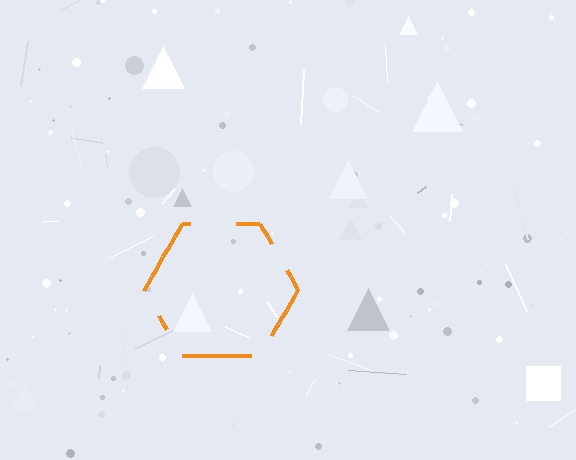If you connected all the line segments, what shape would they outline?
They would outline a hexagon.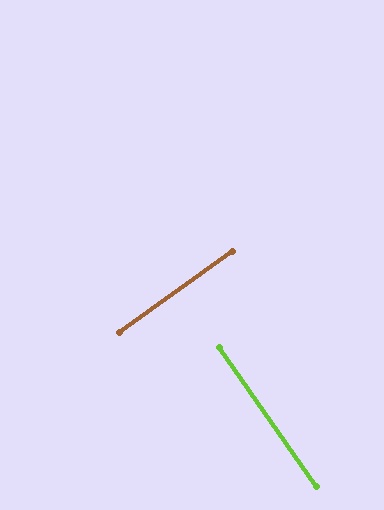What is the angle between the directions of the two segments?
Approximately 89 degrees.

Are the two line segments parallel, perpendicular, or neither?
Perpendicular — they meet at approximately 89°.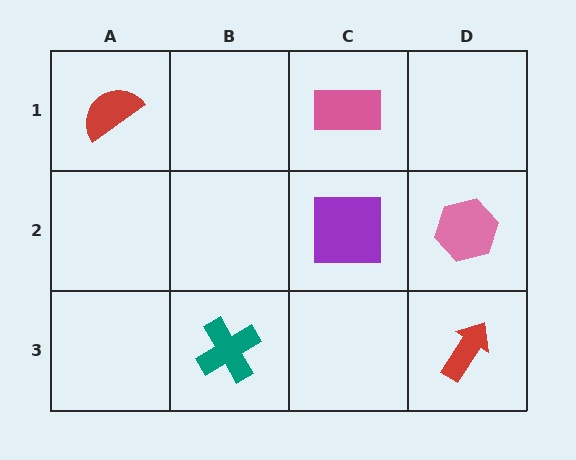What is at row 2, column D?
A pink hexagon.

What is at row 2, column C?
A purple square.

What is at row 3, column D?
A red arrow.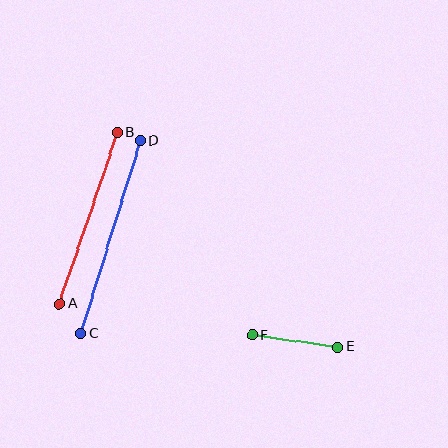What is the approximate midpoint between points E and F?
The midpoint is at approximately (295, 341) pixels.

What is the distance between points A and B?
The distance is approximately 181 pixels.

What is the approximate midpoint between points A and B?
The midpoint is at approximately (89, 218) pixels.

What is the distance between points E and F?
The distance is approximately 86 pixels.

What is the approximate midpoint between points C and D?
The midpoint is at approximately (111, 237) pixels.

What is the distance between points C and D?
The distance is approximately 202 pixels.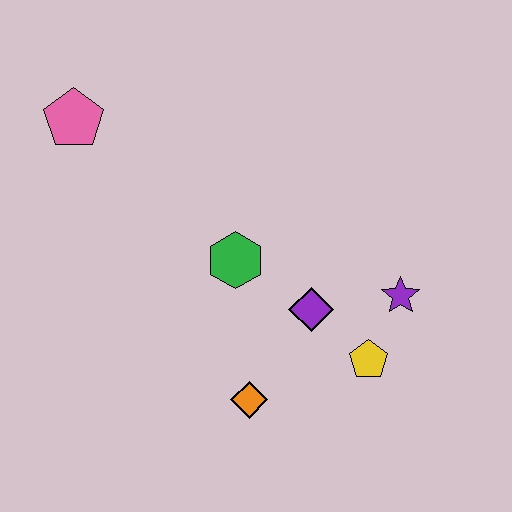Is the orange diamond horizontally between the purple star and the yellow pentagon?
No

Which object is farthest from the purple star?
The pink pentagon is farthest from the purple star.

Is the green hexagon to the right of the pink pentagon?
Yes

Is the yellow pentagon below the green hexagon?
Yes